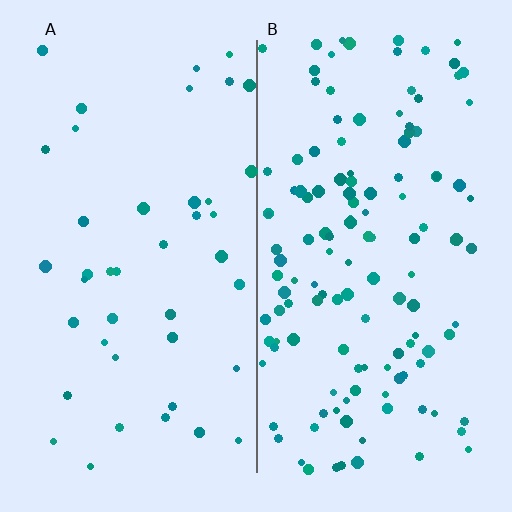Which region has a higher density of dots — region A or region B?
B (the right).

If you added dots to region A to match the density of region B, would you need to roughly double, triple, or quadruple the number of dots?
Approximately triple.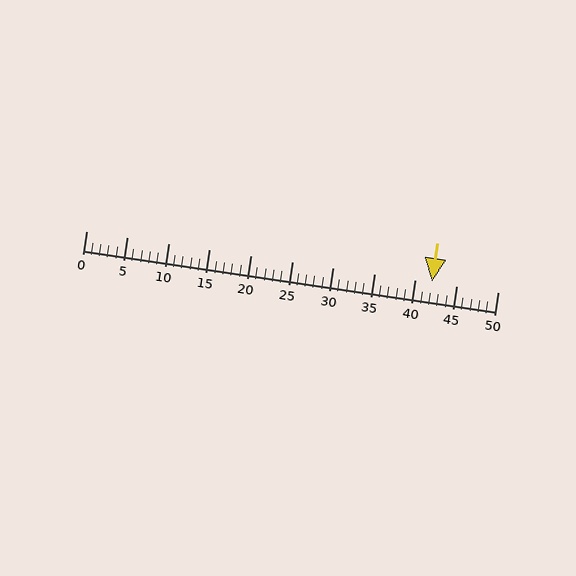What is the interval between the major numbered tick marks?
The major tick marks are spaced 5 units apart.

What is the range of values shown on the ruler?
The ruler shows values from 0 to 50.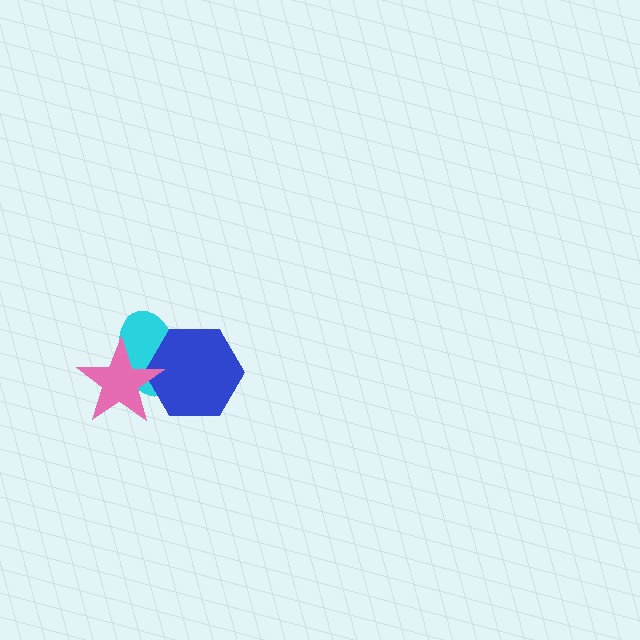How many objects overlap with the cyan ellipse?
2 objects overlap with the cyan ellipse.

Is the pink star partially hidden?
No, no other shape covers it.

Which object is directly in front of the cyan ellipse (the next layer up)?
The blue hexagon is directly in front of the cyan ellipse.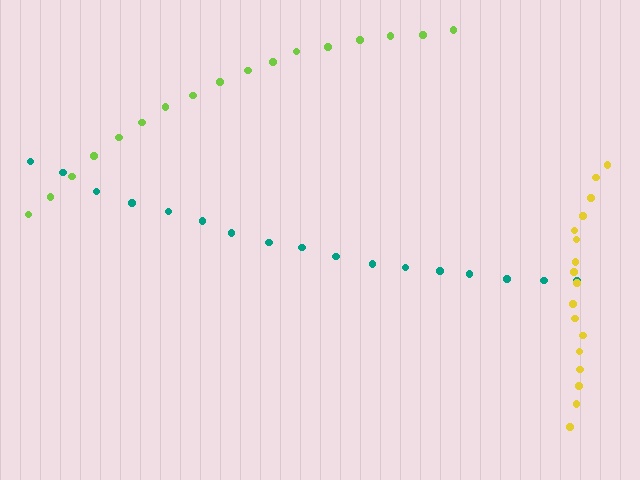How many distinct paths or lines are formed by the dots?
There are 3 distinct paths.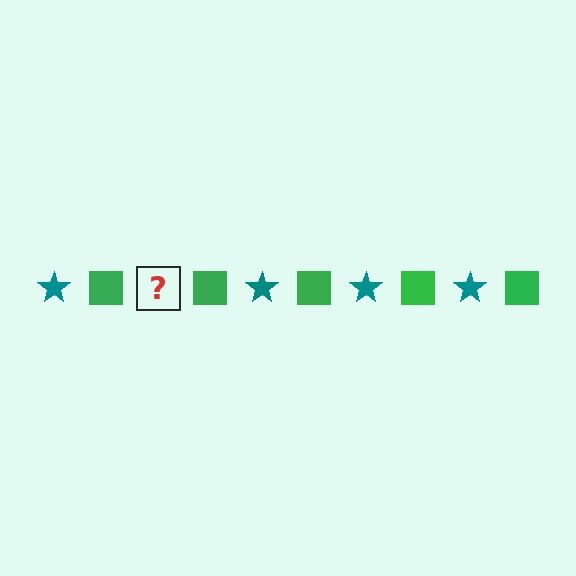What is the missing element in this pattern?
The missing element is a teal star.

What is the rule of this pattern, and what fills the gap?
The rule is that the pattern alternates between teal star and green square. The gap should be filled with a teal star.